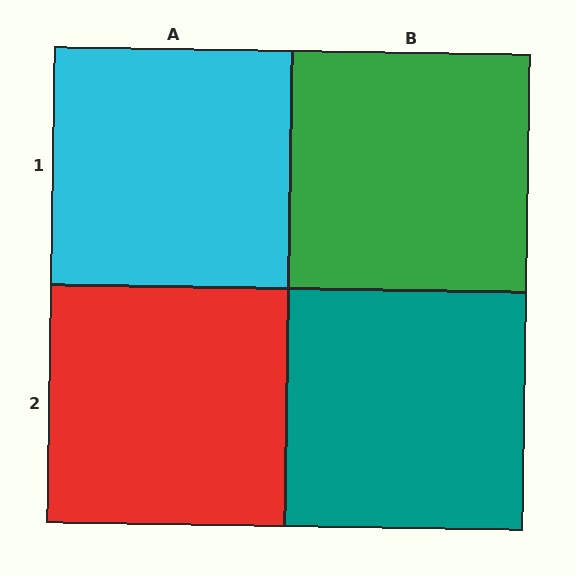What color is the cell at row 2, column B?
Teal.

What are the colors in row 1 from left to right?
Cyan, green.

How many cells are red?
1 cell is red.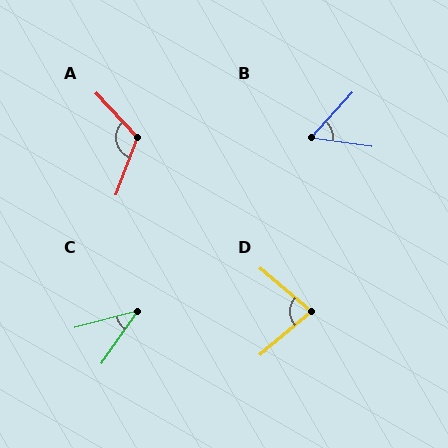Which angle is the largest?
A, at approximately 117 degrees.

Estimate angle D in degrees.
Approximately 80 degrees.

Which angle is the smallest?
C, at approximately 40 degrees.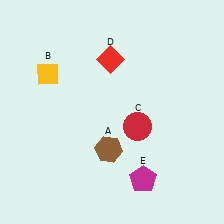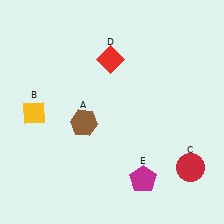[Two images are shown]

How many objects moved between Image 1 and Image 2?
3 objects moved between the two images.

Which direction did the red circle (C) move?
The red circle (C) moved right.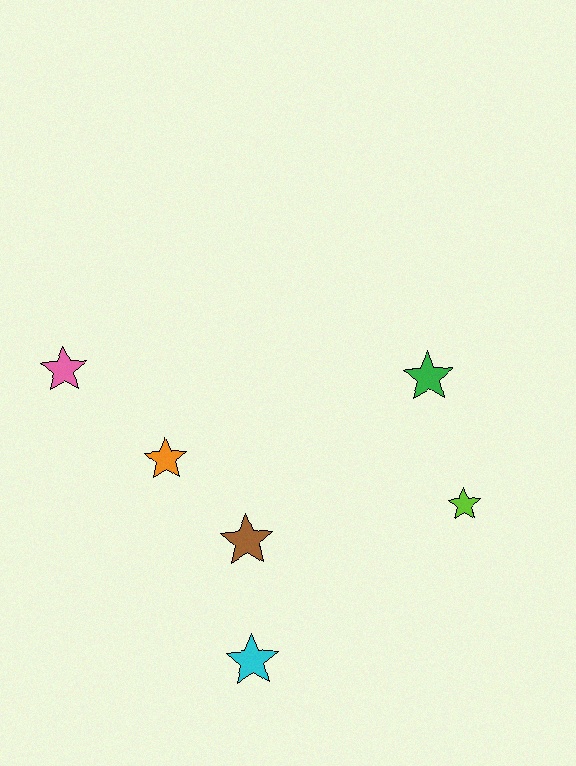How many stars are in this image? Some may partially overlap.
There are 6 stars.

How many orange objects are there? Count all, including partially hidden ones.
There is 1 orange object.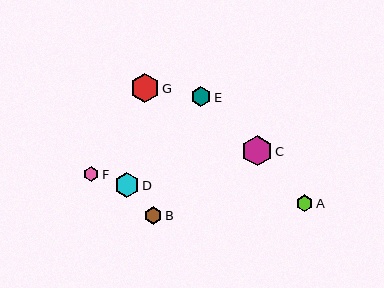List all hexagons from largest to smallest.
From largest to smallest: C, G, D, E, B, A, F.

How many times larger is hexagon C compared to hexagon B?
Hexagon C is approximately 1.8 times the size of hexagon B.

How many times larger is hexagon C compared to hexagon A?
Hexagon C is approximately 1.8 times the size of hexagon A.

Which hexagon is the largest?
Hexagon C is the largest with a size of approximately 30 pixels.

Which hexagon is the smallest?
Hexagon F is the smallest with a size of approximately 15 pixels.